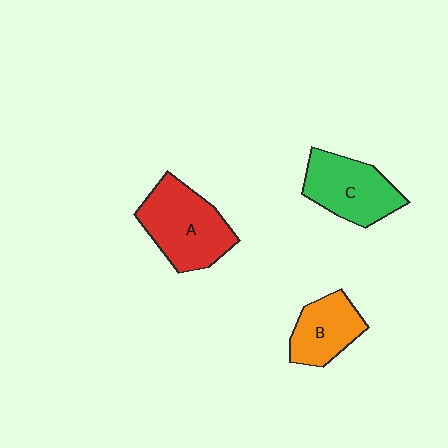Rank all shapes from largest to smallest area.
From largest to smallest: A (red), C (green), B (orange).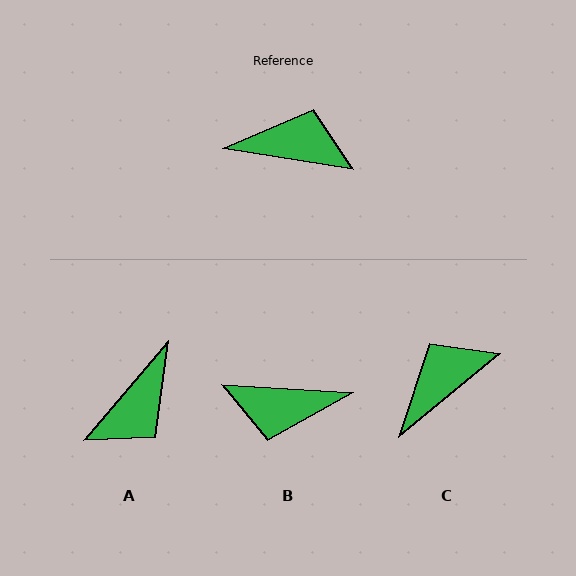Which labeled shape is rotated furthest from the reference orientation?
B, about 174 degrees away.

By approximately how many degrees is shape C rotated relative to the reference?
Approximately 48 degrees counter-clockwise.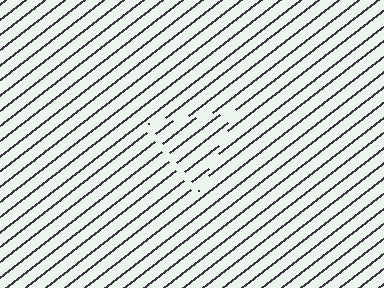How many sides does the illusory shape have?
3 sides — the line-ends trace a triangle.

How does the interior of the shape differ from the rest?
The interior of the shape contains the same grating, shifted by half a period — the contour is defined by the phase discontinuity where line-ends from the inner and outer gratings abut.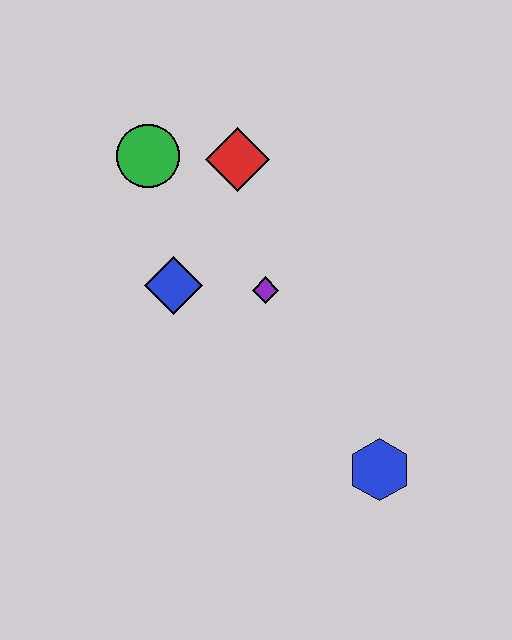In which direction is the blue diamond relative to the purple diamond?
The blue diamond is to the left of the purple diamond.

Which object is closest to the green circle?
The red diamond is closest to the green circle.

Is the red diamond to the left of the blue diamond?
No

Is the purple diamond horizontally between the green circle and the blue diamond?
No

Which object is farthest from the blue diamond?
The blue hexagon is farthest from the blue diamond.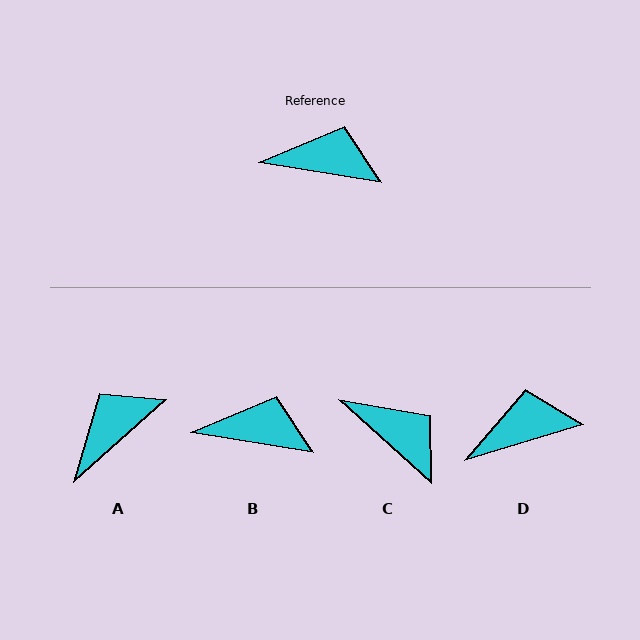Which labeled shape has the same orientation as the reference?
B.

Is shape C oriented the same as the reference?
No, it is off by about 32 degrees.